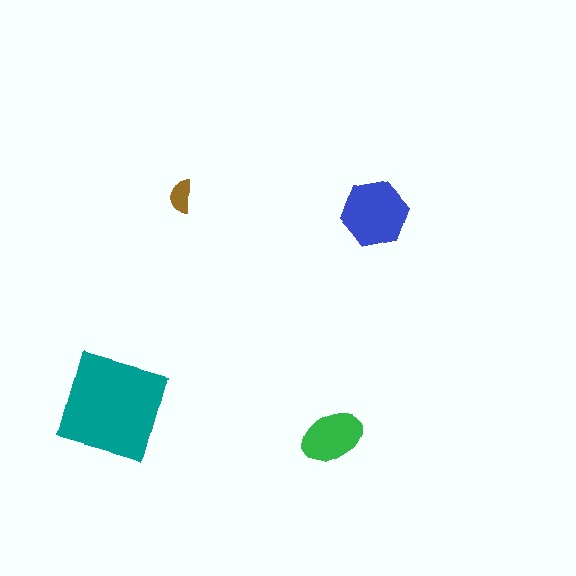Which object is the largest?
The teal square.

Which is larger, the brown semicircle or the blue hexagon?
The blue hexagon.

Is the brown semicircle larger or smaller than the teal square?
Smaller.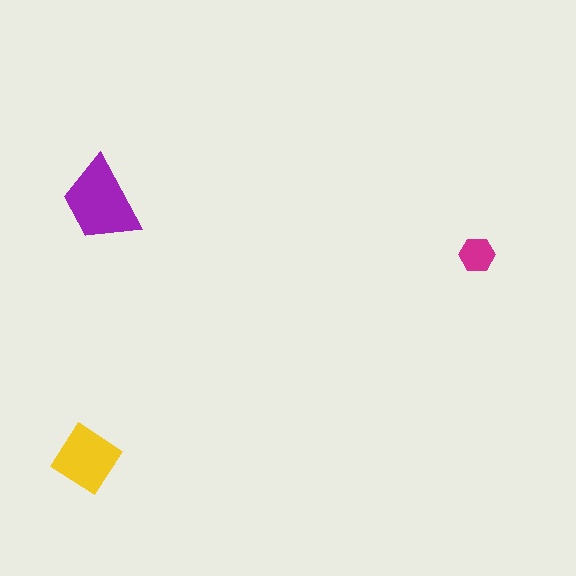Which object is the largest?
The purple trapezoid.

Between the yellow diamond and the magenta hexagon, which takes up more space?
The yellow diamond.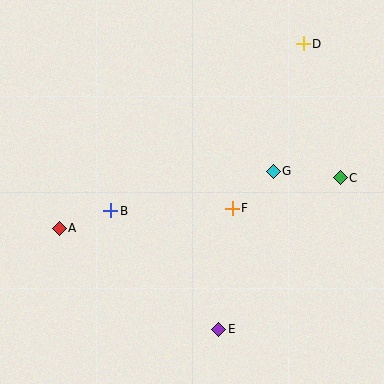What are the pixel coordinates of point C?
Point C is at (340, 178).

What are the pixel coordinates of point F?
Point F is at (232, 208).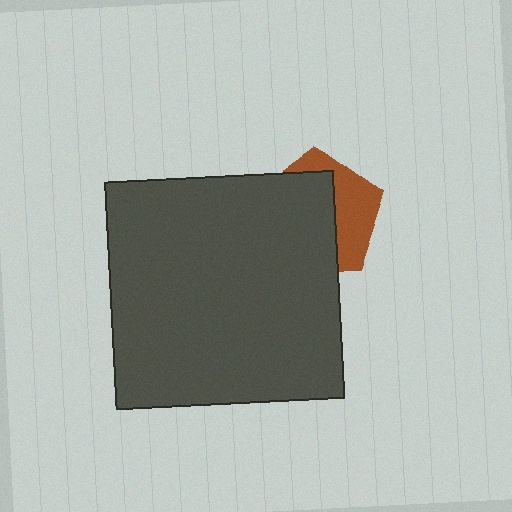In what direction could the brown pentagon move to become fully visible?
The brown pentagon could move right. That would shift it out from behind the dark gray square entirely.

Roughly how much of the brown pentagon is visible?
A small part of it is visible (roughly 38%).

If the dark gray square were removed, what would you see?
You would see the complete brown pentagon.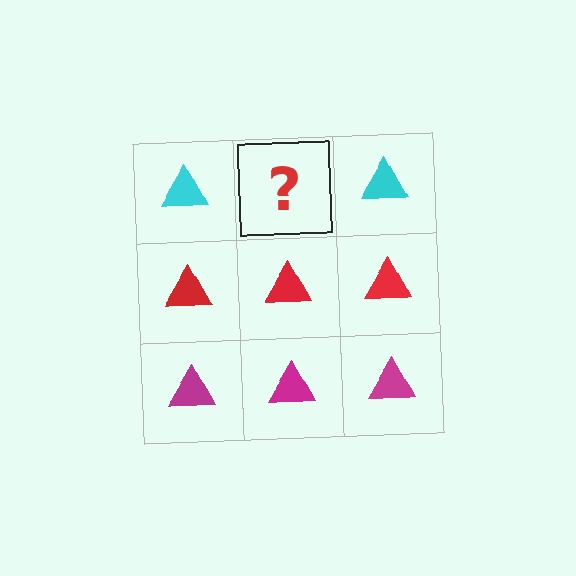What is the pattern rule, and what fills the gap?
The rule is that each row has a consistent color. The gap should be filled with a cyan triangle.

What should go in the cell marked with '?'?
The missing cell should contain a cyan triangle.